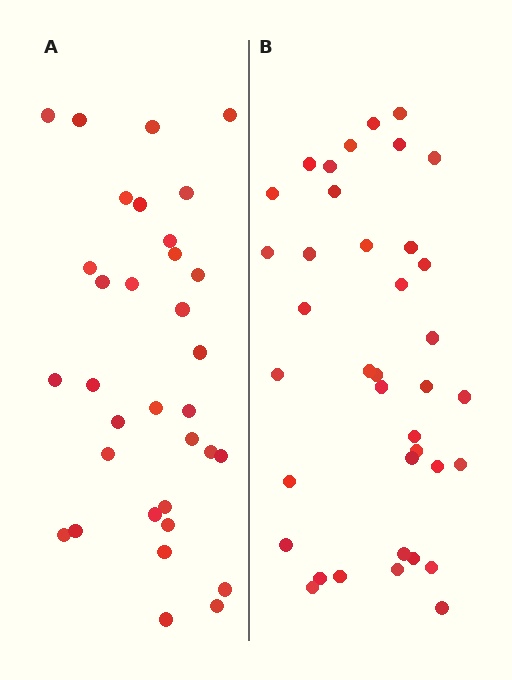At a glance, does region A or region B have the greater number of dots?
Region B (the right region) has more dots.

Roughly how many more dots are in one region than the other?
Region B has about 5 more dots than region A.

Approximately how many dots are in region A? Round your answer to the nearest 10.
About 30 dots. (The exact count is 33, which rounds to 30.)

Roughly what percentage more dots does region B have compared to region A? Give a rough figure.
About 15% more.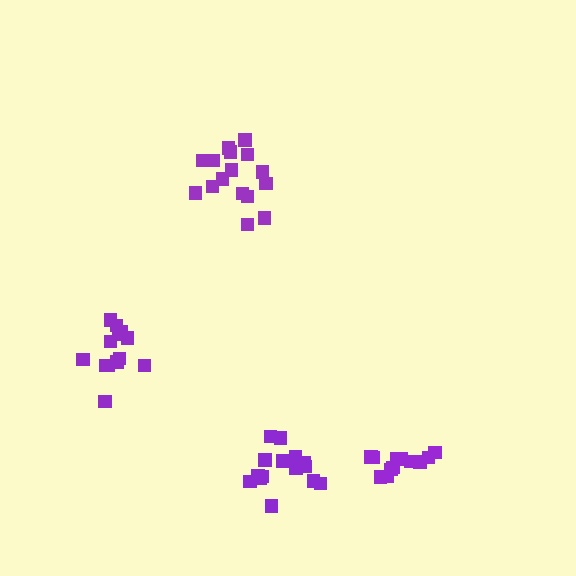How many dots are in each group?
Group 1: 16 dots, Group 2: 12 dots, Group 3: 15 dots, Group 4: 14 dots (57 total).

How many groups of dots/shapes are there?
There are 4 groups.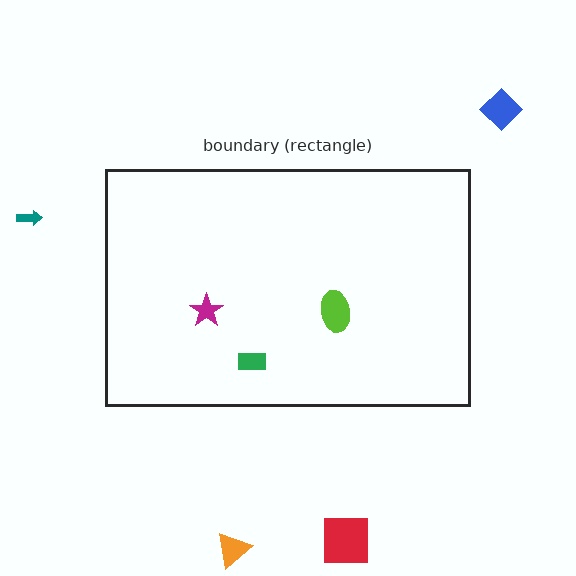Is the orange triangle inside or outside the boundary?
Outside.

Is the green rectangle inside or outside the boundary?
Inside.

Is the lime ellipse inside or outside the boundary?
Inside.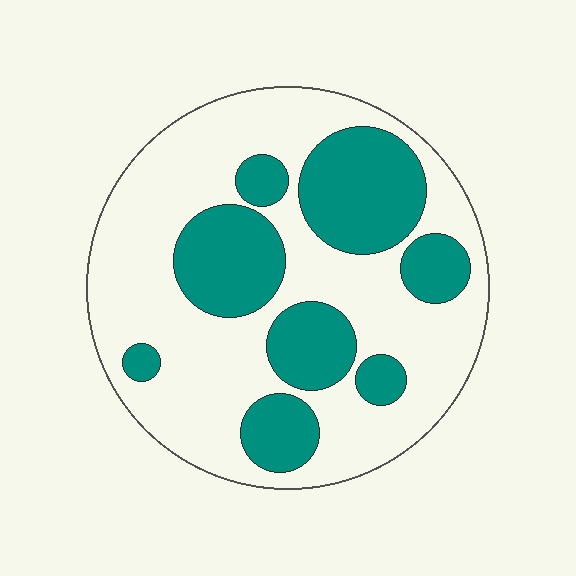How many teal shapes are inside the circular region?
8.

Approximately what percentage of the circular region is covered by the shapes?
Approximately 35%.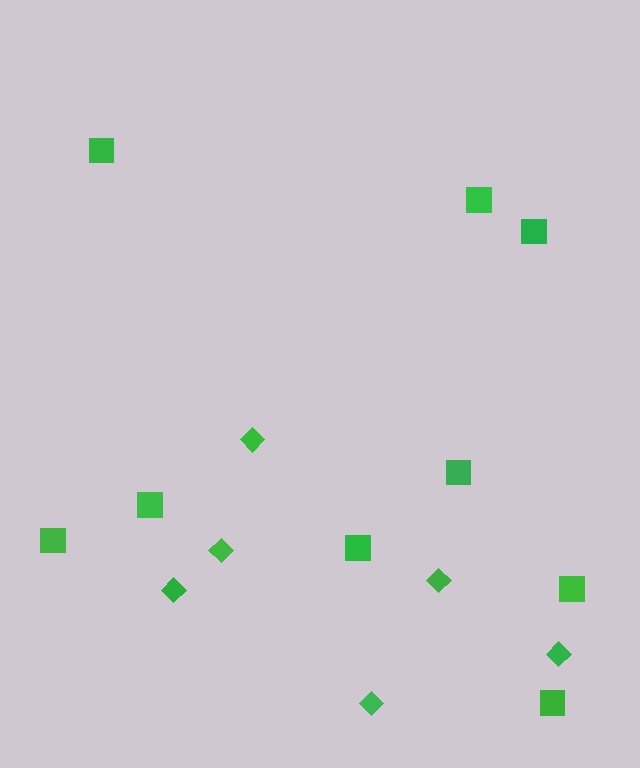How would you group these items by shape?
There are 2 groups: one group of diamonds (6) and one group of squares (9).